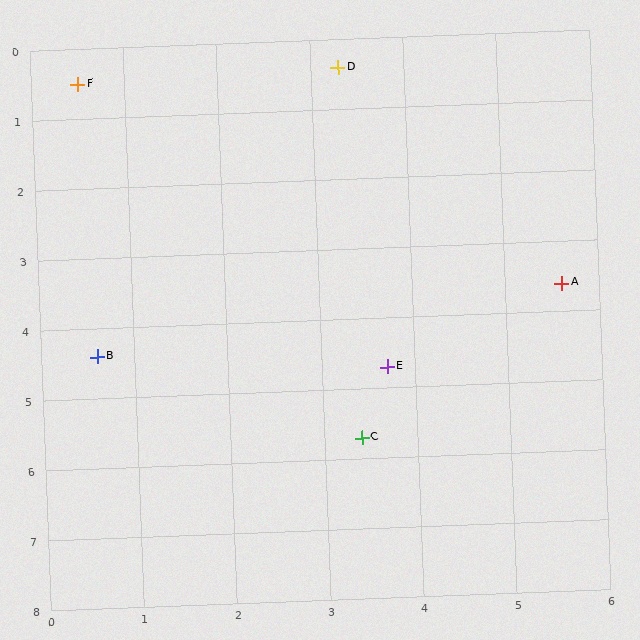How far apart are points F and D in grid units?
Points F and D are about 2.8 grid units apart.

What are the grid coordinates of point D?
Point D is at approximately (3.3, 0.4).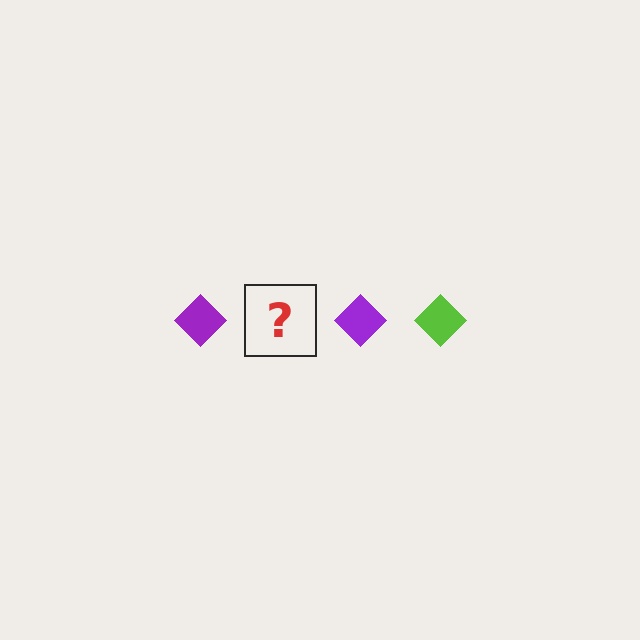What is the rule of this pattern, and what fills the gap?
The rule is that the pattern cycles through purple, lime diamonds. The gap should be filled with a lime diamond.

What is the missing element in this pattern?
The missing element is a lime diamond.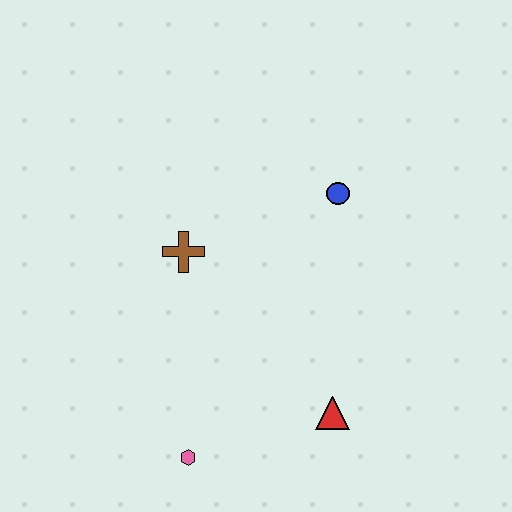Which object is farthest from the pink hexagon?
The blue circle is farthest from the pink hexagon.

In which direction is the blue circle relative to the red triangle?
The blue circle is above the red triangle.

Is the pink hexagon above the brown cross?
No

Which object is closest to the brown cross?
The blue circle is closest to the brown cross.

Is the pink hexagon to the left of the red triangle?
Yes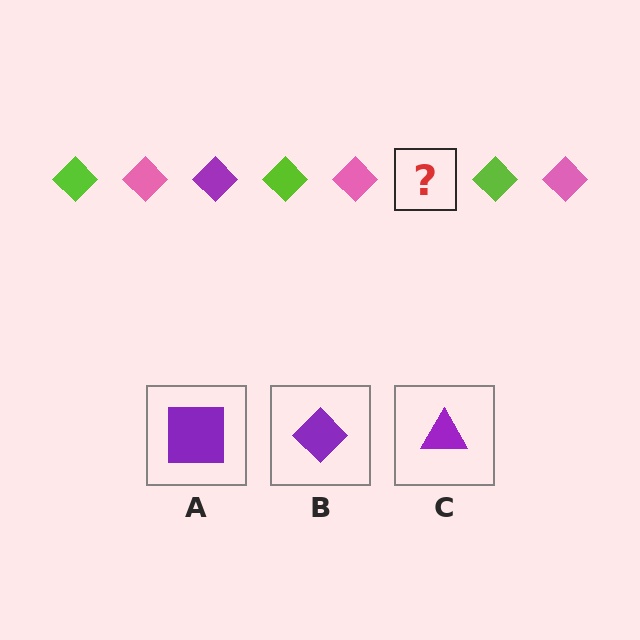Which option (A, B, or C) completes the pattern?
B.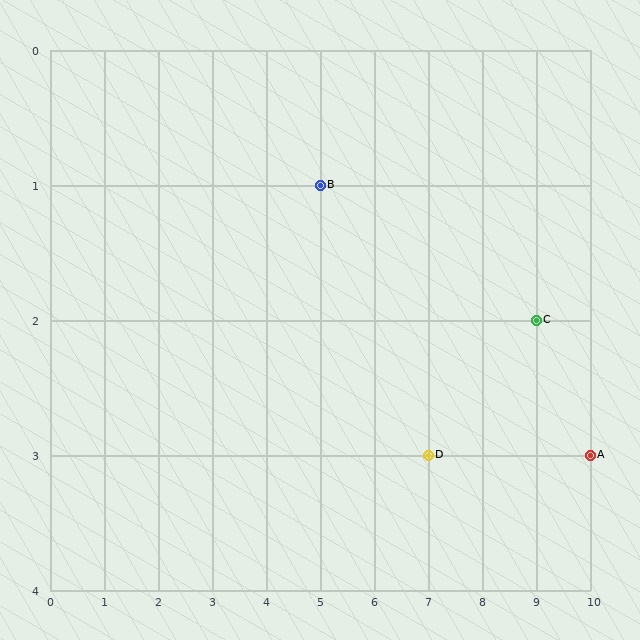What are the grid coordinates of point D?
Point D is at grid coordinates (7, 3).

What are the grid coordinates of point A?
Point A is at grid coordinates (10, 3).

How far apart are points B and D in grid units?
Points B and D are 2 columns and 2 rows apart (about 2.8 grid units diagonally).